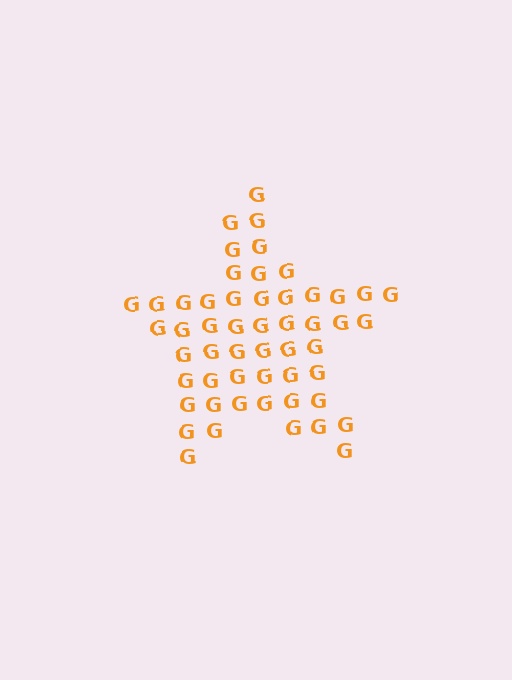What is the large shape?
The large shape is a star.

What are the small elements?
The small elements are letter G's.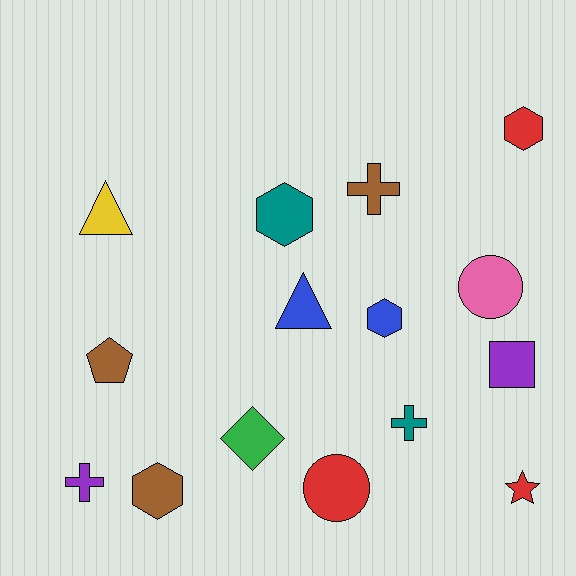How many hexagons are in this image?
There are 4 hexagons.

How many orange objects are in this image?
There are no orange objects.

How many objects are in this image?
There are 15 objects.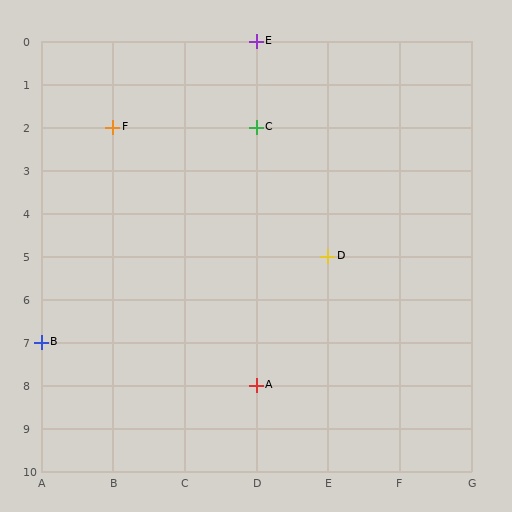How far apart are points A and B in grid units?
Points A and B are 3 columns and 1 row apart (about 3.2 grid units diagonally).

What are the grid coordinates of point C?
Point C is at grid coordinates (D, 2).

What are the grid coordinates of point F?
Point F is at grid coordinates (B, 2).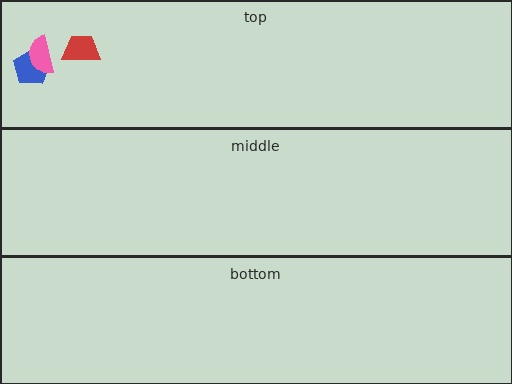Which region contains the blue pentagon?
The top region.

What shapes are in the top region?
The red trapezoid, the blue pentagon, the pink semicircle.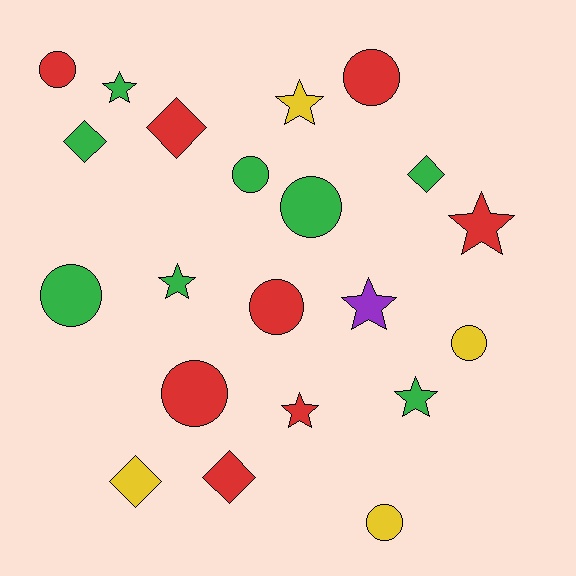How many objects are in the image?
There are 21 objects.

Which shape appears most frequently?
Circle, with 9 objects.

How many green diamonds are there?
There are 2 green diamonds.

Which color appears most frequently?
Green, with 8 objects.